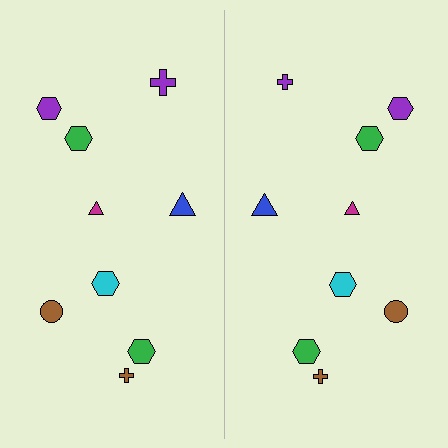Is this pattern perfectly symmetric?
No, the pattern is not perfectly symmetric. The purple cross on the right side has a different size than its mirror counterpart.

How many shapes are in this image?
There are 18 shapes in this image.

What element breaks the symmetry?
The purple cross on the right side has a different size than its mirror counterpart.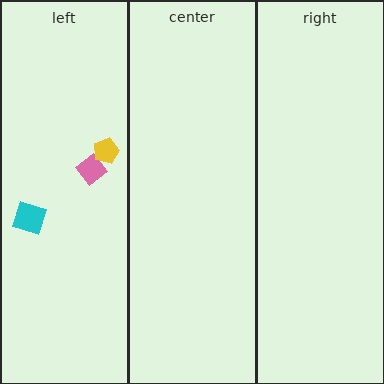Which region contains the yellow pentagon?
The left region.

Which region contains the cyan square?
The left region.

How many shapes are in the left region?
3.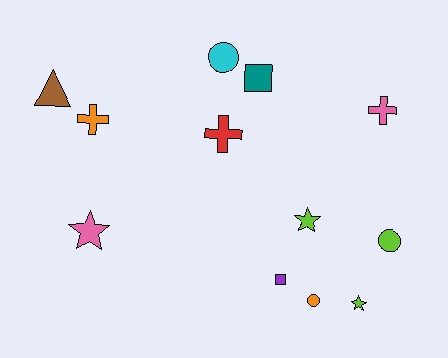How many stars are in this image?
There are 3 stars.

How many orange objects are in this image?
There are 2 orange objects.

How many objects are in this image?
There are 12 objects.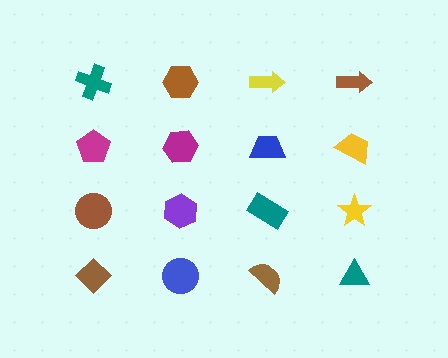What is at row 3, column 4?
A yellow star.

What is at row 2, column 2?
A magenta hexagon.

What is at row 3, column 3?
A teal rectangle.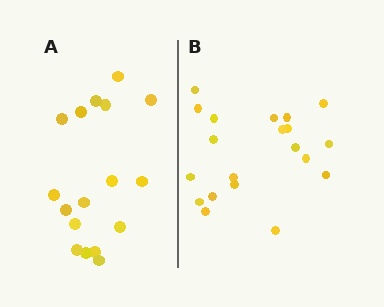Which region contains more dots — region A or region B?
Region B (the right region) has more dots.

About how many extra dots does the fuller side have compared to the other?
Region B has just a few more — roughly 2 or 3 more dots than region A.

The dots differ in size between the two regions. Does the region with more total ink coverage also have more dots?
No. Region A has more total ink coverage because its dots are larger, but region B actually contains more individual dots. Total area can be misleading — the number of items is what matters here.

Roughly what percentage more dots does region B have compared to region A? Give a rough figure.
About 20% more.